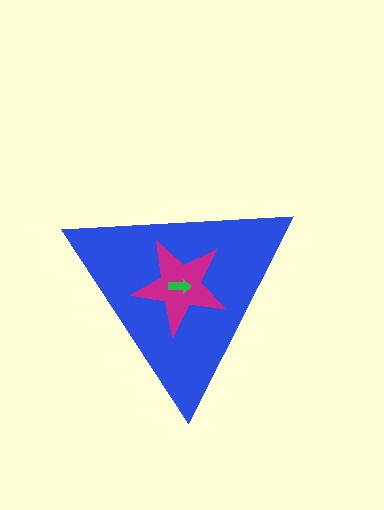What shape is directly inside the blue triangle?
The magenta star.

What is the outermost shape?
The blue triangle.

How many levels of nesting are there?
3.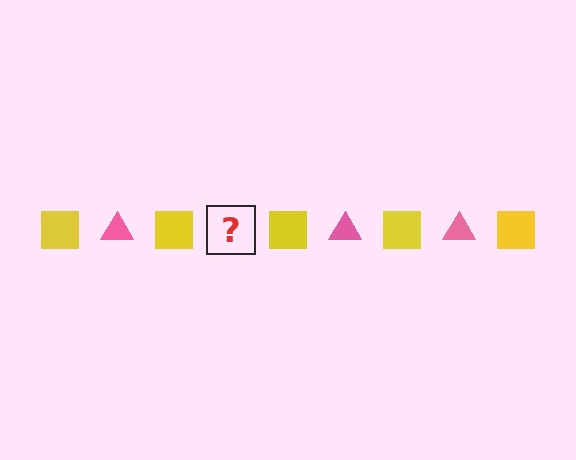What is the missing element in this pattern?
The missing element is a pink triangle.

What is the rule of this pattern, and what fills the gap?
The rule is that the pattern alternates between yellow square and pink triangle. The gap should be filled with a pink triangle.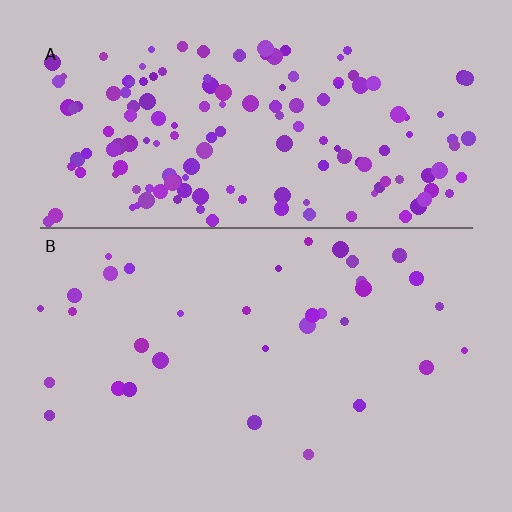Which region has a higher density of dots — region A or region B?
A (the top).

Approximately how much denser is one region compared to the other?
Approximately 4.7× — region A over region B.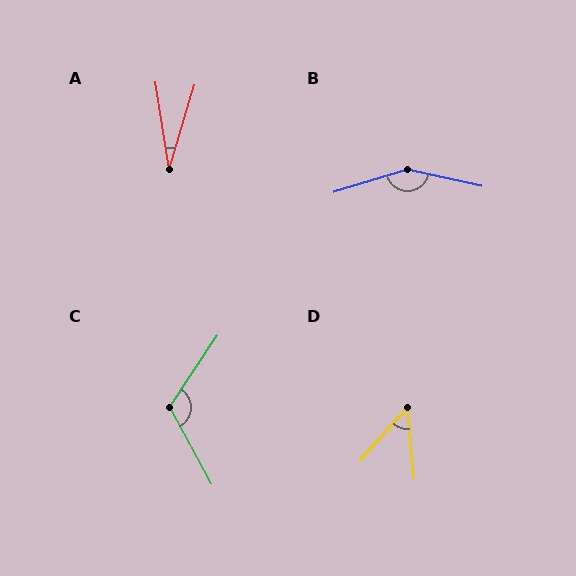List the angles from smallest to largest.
A (25°), D (47°), C (118°), B (150°).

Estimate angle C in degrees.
Approximately 118 degrees.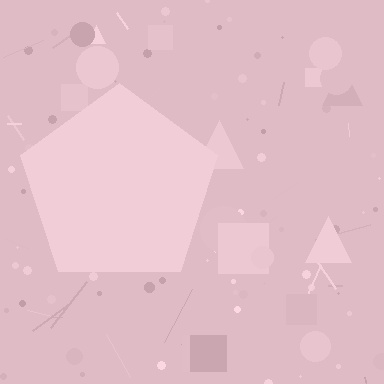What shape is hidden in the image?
A pentagon is hidden in the image.